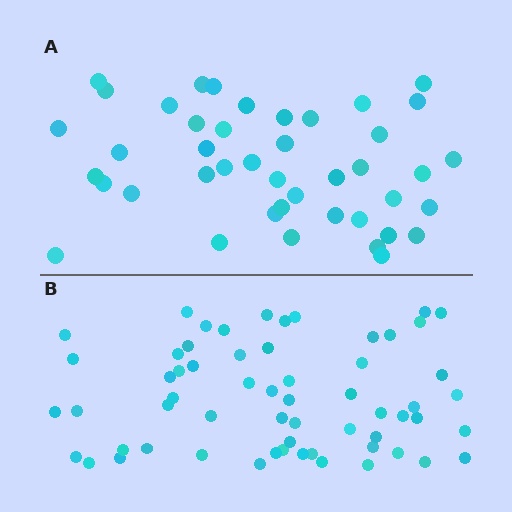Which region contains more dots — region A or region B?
Region B (the bottom region) has more dots.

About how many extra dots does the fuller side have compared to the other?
Region B has approximately 15 more dots than region A.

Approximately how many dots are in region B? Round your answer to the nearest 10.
About 60 dots.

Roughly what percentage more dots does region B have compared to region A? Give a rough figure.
About 40% more.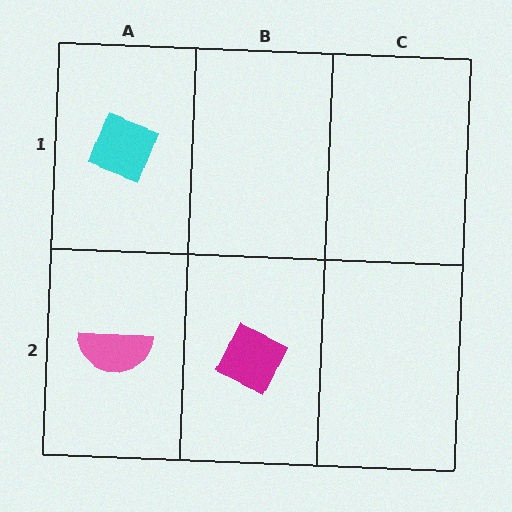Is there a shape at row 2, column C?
No, that cell is empty.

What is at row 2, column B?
A magenta diamond.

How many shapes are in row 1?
1 shape.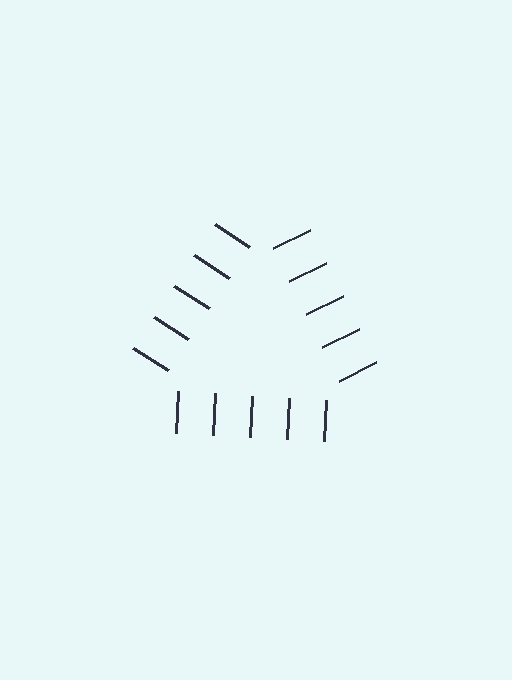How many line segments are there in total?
15 — 5 along each of the 3 edges.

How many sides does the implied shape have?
3 sides — the line-ends trace a triangle.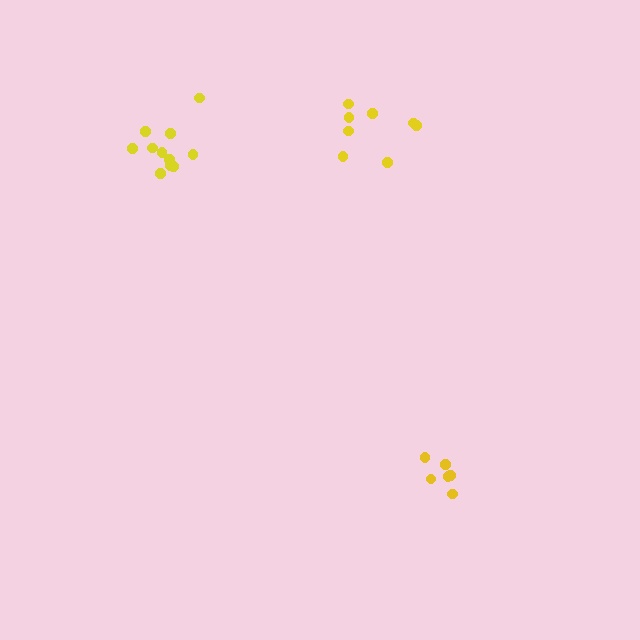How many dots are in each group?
Group 1: 6 dots, Group 2: 8 dots, Group 3: 11 dots (25 total).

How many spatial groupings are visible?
There are 3 spatial groupings.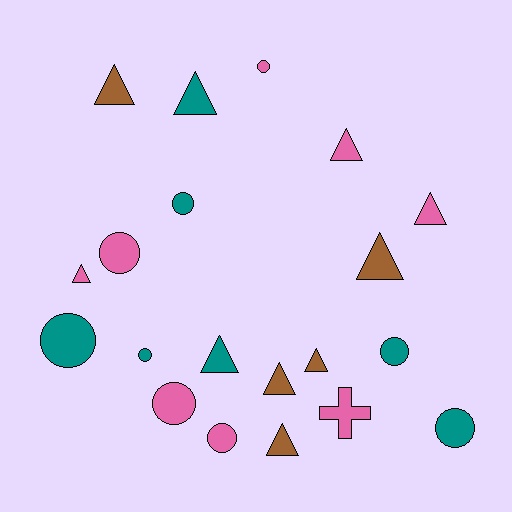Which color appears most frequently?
Pink, with 8 objects.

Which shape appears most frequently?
Triangle, with 10 objects.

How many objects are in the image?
There are 20 objects.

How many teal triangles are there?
There are 2 teal triangles.